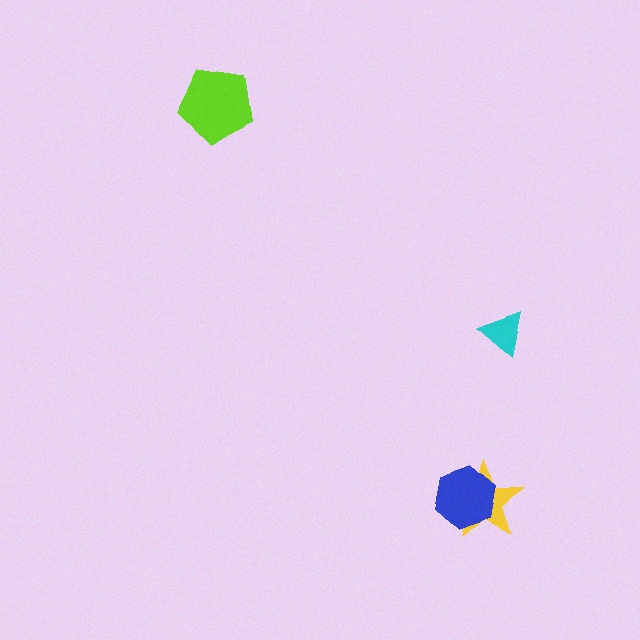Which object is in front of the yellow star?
The blue hexagon is in front of the yellow star.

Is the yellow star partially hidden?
Yes, it is partially covered by another shape.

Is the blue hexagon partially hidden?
No, no other shape covers it.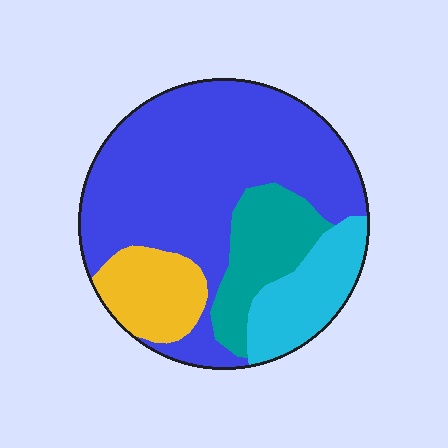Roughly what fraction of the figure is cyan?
Cyan covers around 15% of the figure.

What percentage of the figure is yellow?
Yellow covers around 15% of the figure.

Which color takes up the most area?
Blue, at roughly 60%.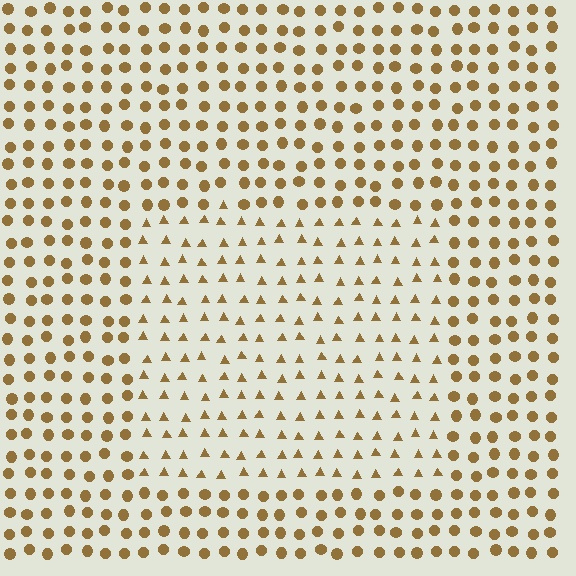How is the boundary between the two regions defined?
The boundary is defined by a change in element shape: triangles inside vs. circles outside. All elements share the same color and spacing.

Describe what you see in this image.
The image is filled with small brown elements arranged in a uniform grid. A rectangle-shaped region contains triangles, while the surrounding area contains circles. The boundary is defined purely by the change in element shape.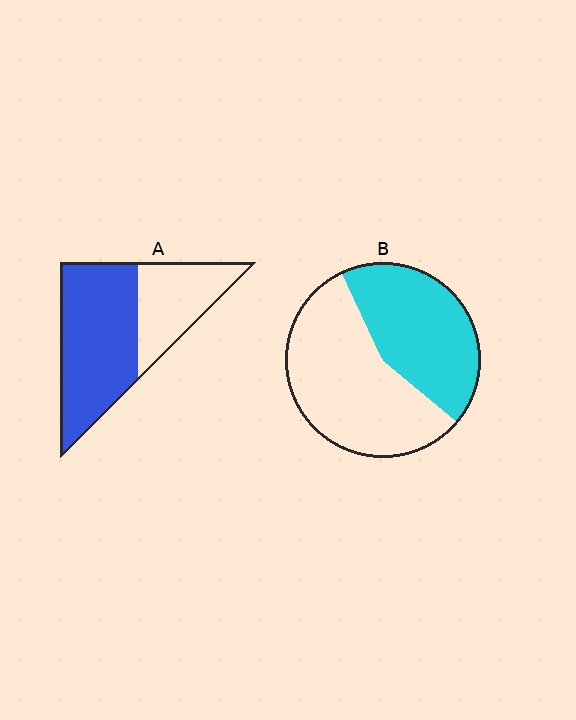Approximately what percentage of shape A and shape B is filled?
A is approximately 65% and B is approximately 45%.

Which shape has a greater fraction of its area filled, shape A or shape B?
Shape A.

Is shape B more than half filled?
No.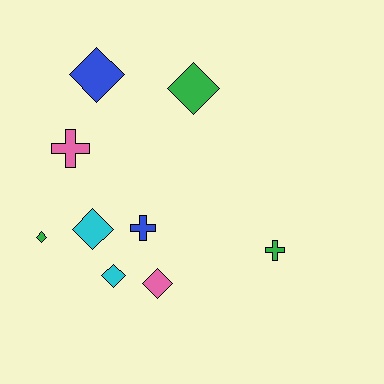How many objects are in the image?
There are 9 objects.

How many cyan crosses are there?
There are no cyan crosses.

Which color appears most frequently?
Green, with 3 objects.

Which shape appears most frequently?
Diamond, with 6 objects.